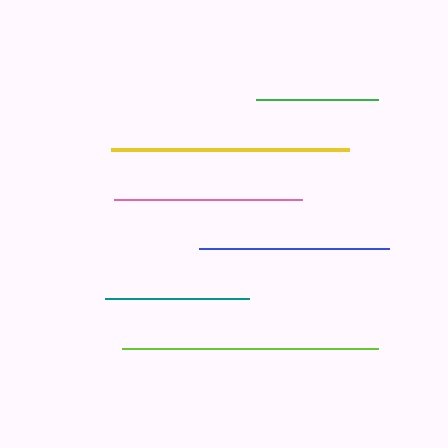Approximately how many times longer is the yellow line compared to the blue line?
The yellow line is approximately 1.3 times the length of the blue line.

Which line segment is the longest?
The lime line is the longest at approximately 256 pixels.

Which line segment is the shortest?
The green line is the shortest at approximately 122 pixels.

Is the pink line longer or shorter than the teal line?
The pink line is longer than the teal line.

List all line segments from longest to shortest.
From longest to shortest: lime, yellow, blue, pink, teal, green.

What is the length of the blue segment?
The blue segment is approximately 190 pixels long.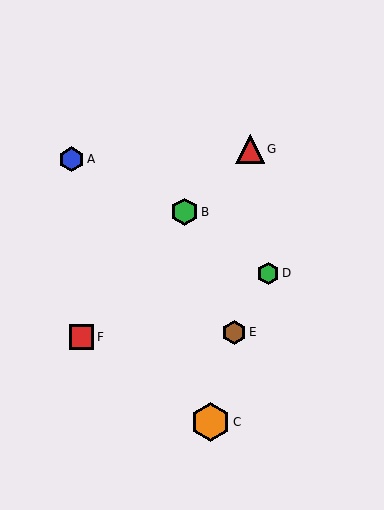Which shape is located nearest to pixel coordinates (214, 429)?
The orange hexagon (labeled C) at (211, 422) is nearest to that location.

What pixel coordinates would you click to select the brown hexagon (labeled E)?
Click at (234, 332) to select the brown hexagon E.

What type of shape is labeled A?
Shape A is a blue hexagon.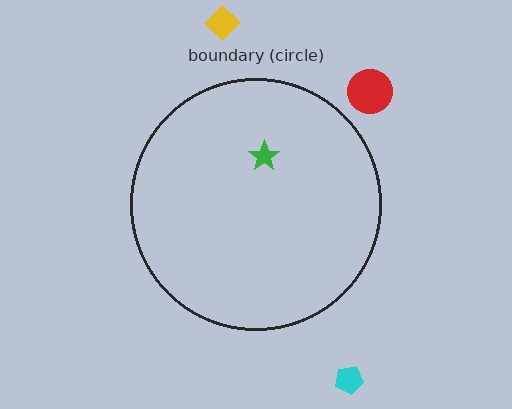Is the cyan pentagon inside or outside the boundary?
Outside.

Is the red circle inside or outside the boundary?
Outside.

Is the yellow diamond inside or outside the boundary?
Outside.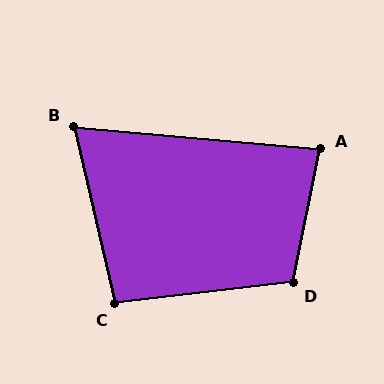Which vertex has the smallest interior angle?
B, at approximately 72 degrees.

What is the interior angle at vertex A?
Approximately 84 degrees (acute).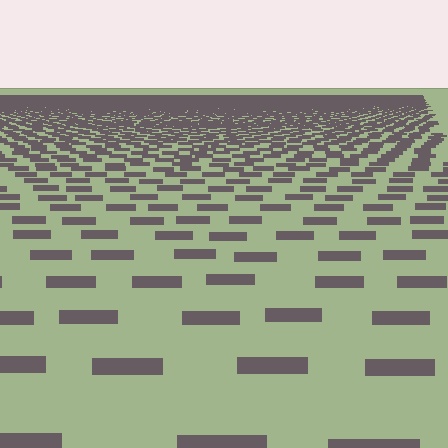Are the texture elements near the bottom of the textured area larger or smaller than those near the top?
Larger. Near the bottom, elements are closer to the viewer and appear at a bigger on-screen size.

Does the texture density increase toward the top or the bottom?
Density increases toward the top.